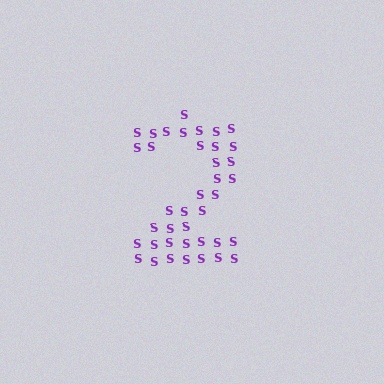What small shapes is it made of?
It is made of small letter S's.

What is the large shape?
The large shape is the digit 2.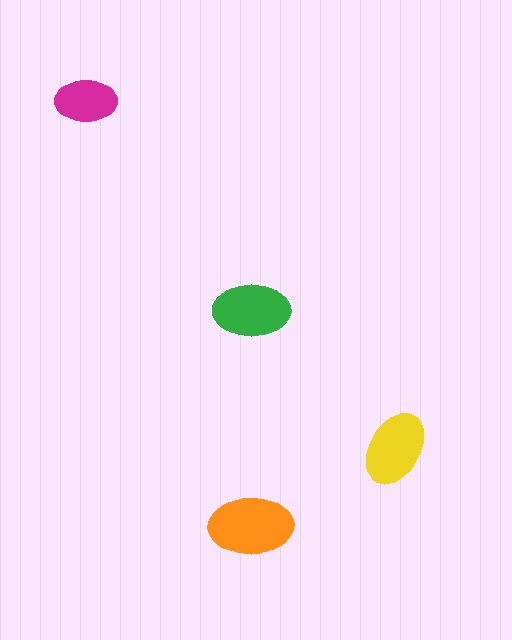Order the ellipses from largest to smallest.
the orange one, the green one, the yellow one, the magenta one.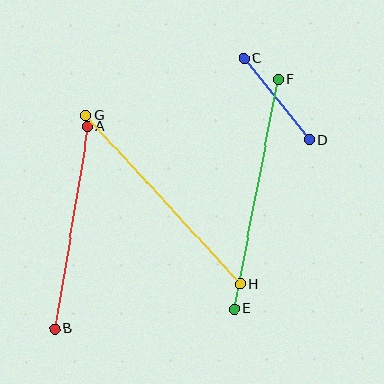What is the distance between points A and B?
The distance is approximately 205 pixels.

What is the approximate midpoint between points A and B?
The midpoint is at approximately (71, 228) pixels.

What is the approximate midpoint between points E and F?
The midpoint is at approximately (256, 194) pixels.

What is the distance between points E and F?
The distance is approximately 234 pixels.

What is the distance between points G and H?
The distance is approximately 229 pixels.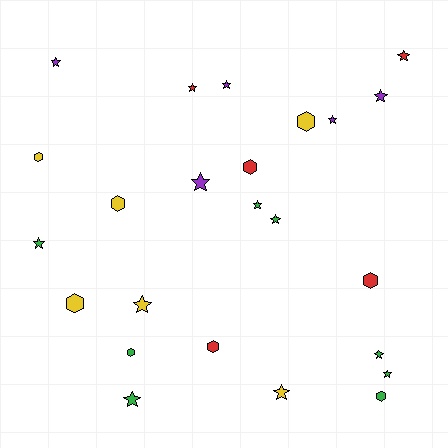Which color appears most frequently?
Green, with 8 objects.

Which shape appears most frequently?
Star, with 15 objects.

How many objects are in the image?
There are 24 objects.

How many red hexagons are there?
There are 3 red hexagons.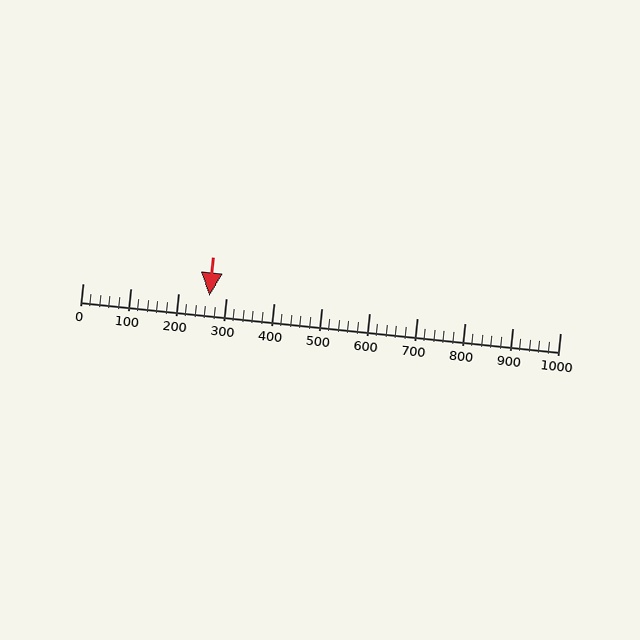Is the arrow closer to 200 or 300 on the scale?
The arrow is closer to 300.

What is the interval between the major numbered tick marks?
The major tick marks are spaced 100 units apart.